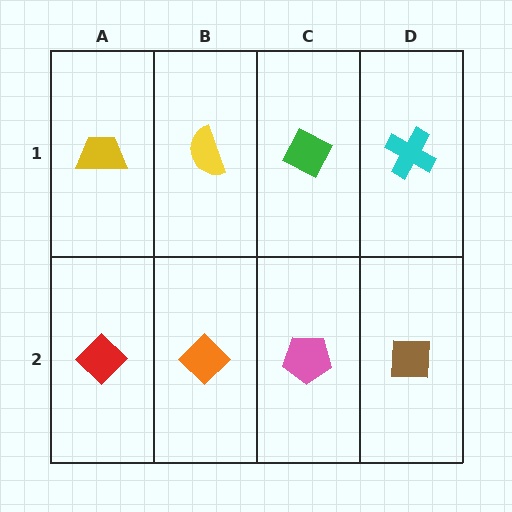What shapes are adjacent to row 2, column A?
A yellow trapezoid (row 1, column A), an orange diamond (row 2, column B).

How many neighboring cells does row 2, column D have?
2.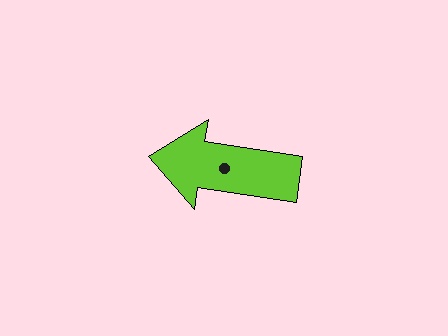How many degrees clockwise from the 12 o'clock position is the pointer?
Approximately 279 degrees.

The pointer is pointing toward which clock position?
Roughly 9 o'clock.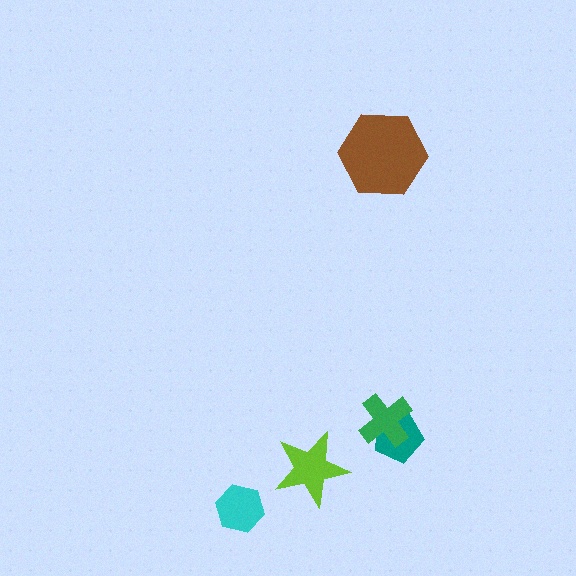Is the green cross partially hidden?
No, no other shape covers it.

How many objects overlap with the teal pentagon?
1 object overlaps with the teal pentagon.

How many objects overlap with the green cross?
1 object overlaps with the green cross.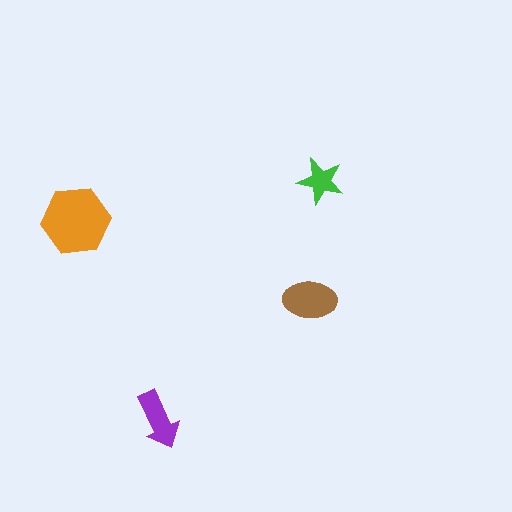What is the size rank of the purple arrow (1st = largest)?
3rd.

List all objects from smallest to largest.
The green star, the purple arrow, the brown ellipse, the orange hexagon.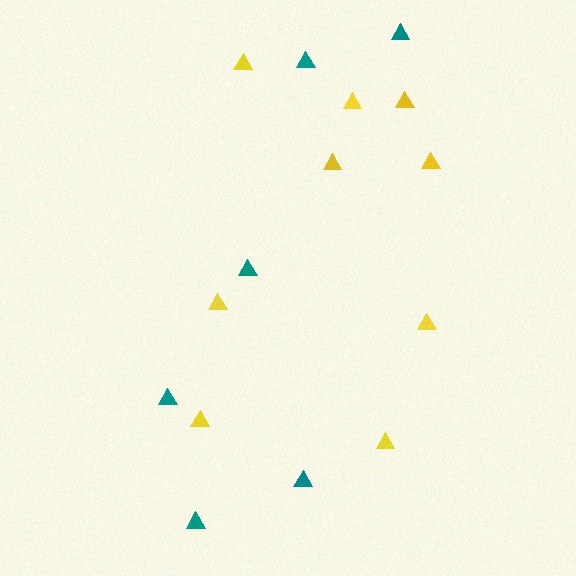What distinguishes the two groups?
There are 2 groups: one group of yellow triangles (9) and one group of teal triangles (6).